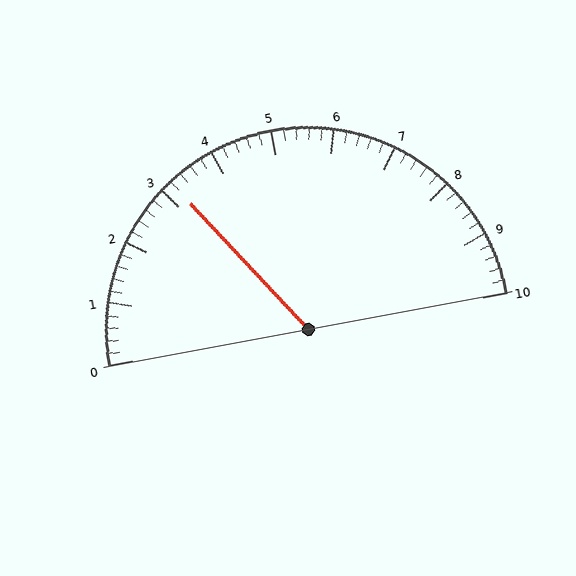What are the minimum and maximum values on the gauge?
The gauge ranges from 0 to 10.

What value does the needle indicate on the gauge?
The needle indicates approximately 3.2.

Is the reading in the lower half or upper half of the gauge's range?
The reading is in the lower half of the range (0 to 10).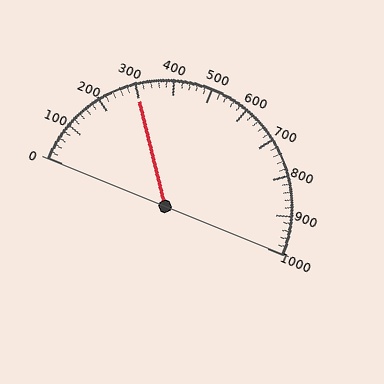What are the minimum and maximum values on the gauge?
The gauge ranges from 0 to 1000.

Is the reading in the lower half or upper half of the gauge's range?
The reading is in the lower half of the range (0 to 1000).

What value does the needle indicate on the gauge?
The needle indicates approximately 300.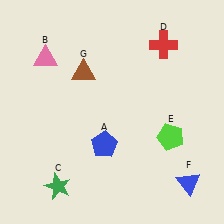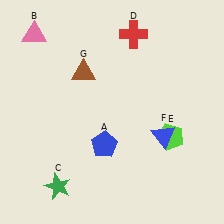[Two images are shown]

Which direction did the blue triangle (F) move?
The blue triangle (F) moved up.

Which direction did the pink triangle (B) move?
The pink triangle (B) moved up.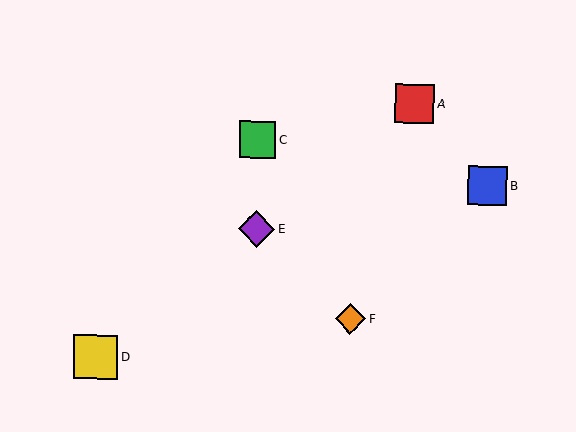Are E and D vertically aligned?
No, E is at x≈256 and D is at x≈96.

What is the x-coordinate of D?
Object D is at x≈96.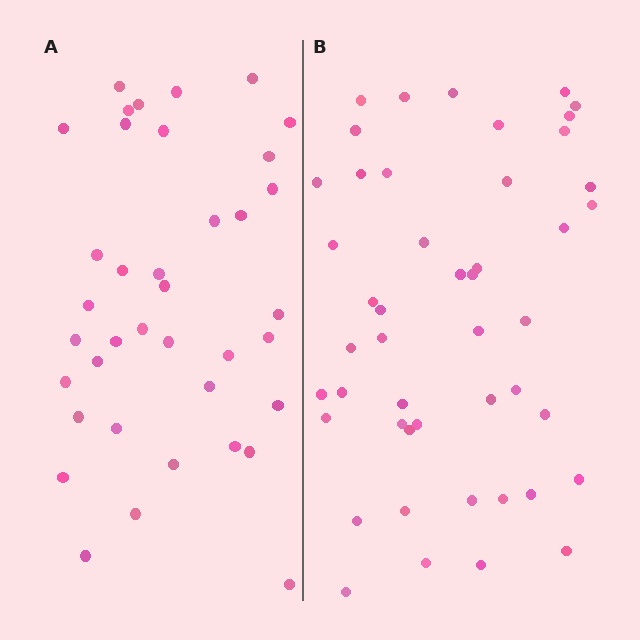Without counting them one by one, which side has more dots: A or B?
Region B (the right region) has more dots.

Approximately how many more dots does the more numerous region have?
Region B has roughly 8 or so more dots than region A.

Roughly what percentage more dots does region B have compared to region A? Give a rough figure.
About 25% more.